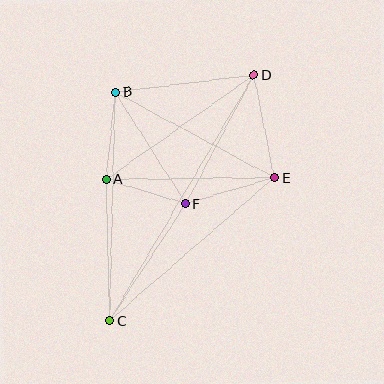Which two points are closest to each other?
Points A and F are closest to each other.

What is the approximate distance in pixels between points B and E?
The distance between B and E is approximately 181 pixels.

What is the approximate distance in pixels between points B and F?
The distance between B and F is approximately 132 pixels.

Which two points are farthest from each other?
Points C and D are farthest from each other.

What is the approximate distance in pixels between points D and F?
The distance between D and F is approximately 146 pixels.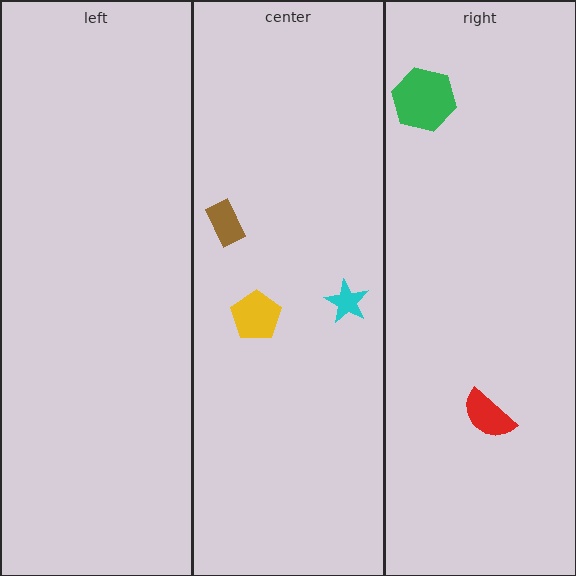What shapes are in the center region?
The yellow pentagon, the brown rectangle, the cyan star.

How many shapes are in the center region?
3.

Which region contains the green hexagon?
The right region.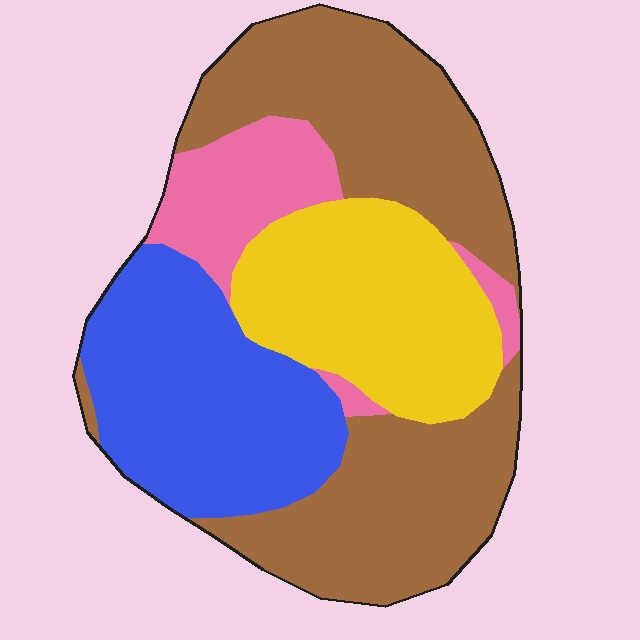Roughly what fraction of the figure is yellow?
Yellow takes up between a sixth and a third of the figure.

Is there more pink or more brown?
Brown.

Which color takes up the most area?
Brown, at roughly 40%.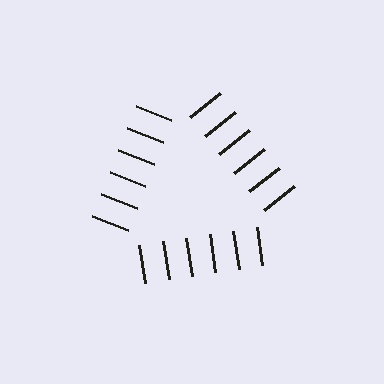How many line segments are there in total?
18 — 6 along each of the 3 edges.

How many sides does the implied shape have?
3 sides — the line-ends trace a triangle.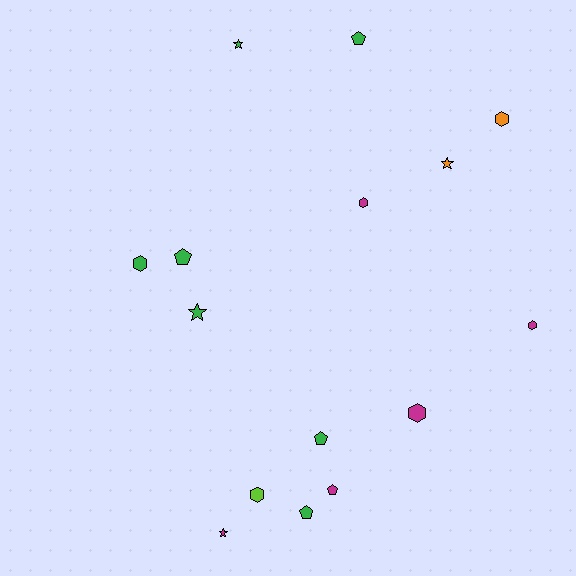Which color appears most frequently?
Green, with 7 objects.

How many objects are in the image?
There are 15 objects.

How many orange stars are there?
There is 1 orange star.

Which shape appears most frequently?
Hexagon, with 6 objects.